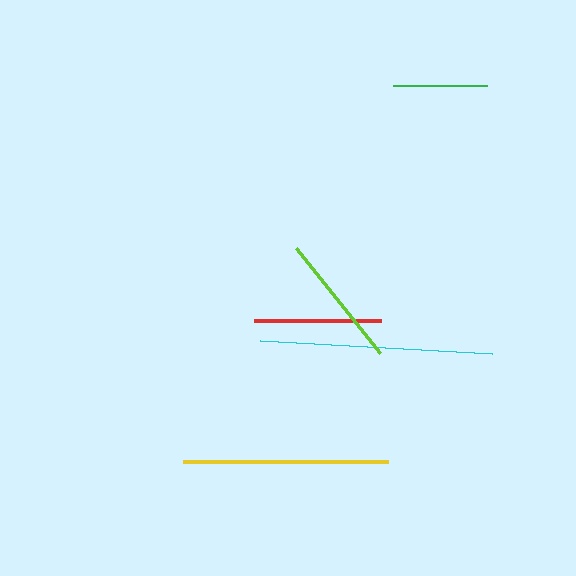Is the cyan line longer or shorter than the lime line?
The cyan line is longer than the lime line.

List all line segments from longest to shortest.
From longest to shortest: cyan, yellow, lime, red, green.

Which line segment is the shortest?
The green line is the shortest at approximately 95 pixels.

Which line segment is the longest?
The cyan line is the longest at approximately 232 pixels.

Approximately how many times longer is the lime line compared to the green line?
The lime line is approximately 1.4 times the length of the green line.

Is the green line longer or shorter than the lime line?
The lime line is longer than the green line.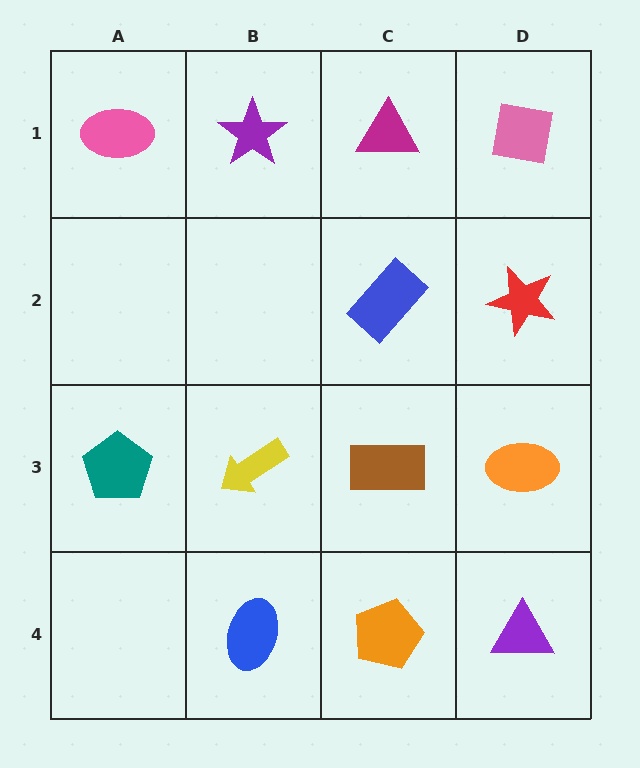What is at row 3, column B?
A yellow arrow.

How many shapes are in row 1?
4 shapes.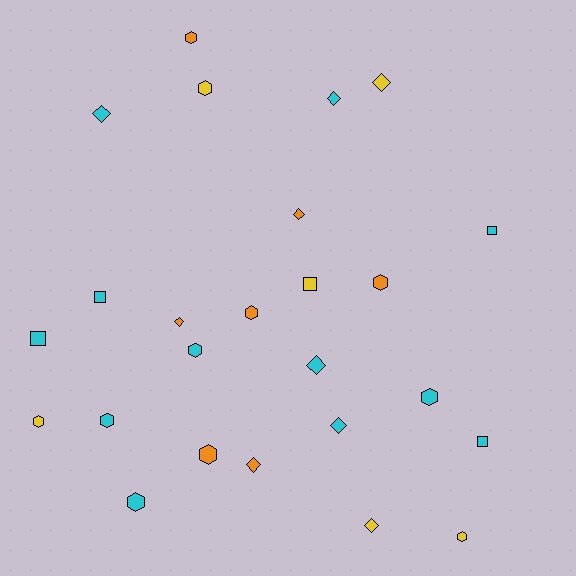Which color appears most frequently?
Cyan, with 12 objects.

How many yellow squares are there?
There is 1 yellow square.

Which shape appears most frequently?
Hexagon, with 11 objects.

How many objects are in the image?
There are 25 objects.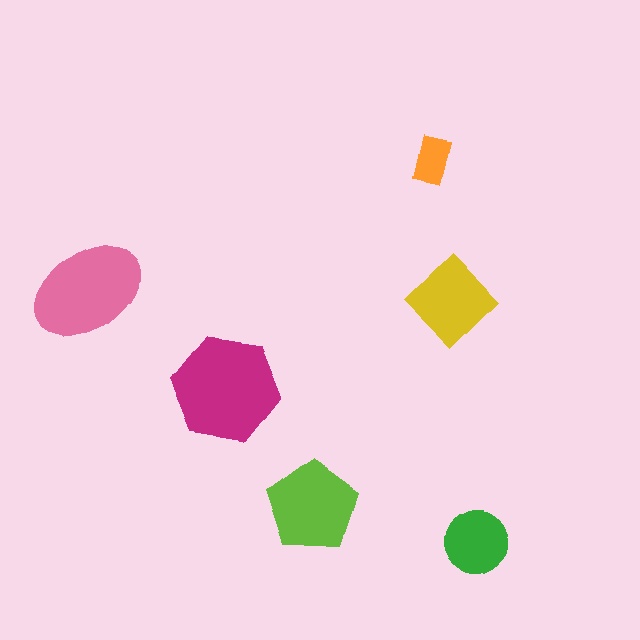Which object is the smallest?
The orange rectangle.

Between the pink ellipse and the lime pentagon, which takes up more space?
The pink ellipse.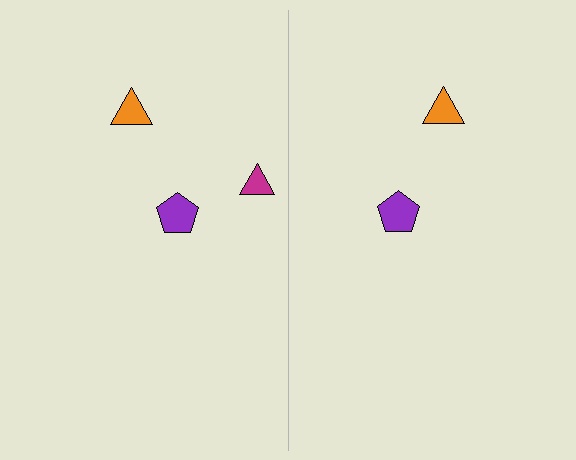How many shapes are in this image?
There are 5 shapes in this image.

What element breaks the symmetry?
A magenta triangle is missing from the right side.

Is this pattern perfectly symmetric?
No, the pattern is not perfectly symmetric. A magenta triangle is missing from the right side.